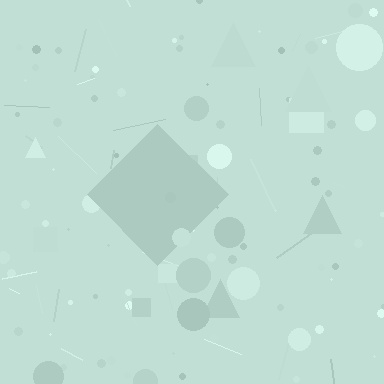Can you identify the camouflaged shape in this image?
The camouflaged shape is a diamond.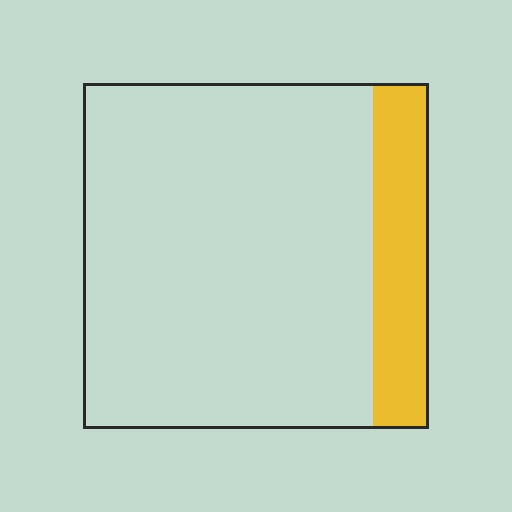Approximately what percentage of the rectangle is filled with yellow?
Approximately 15%.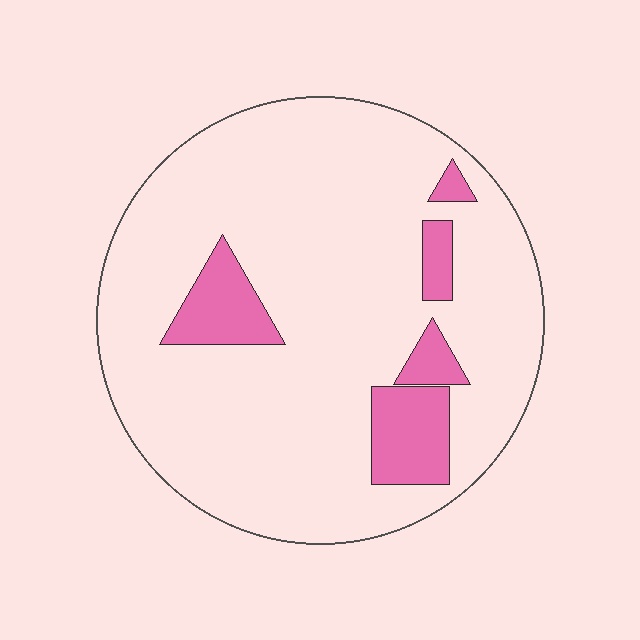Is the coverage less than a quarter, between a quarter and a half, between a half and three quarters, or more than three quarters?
Less than a quarter.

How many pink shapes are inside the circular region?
5.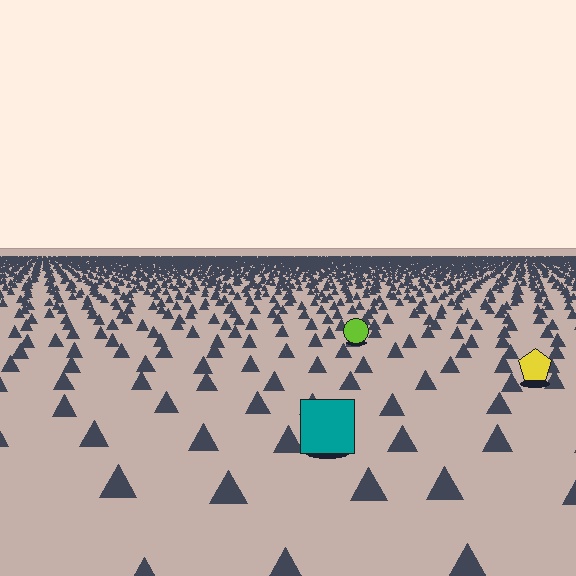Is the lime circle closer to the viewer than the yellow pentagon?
No. The yellow pentagon is closer — you can tell from the texture gradient: the ground texture is coarser near it.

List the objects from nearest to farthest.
From nearest to farthest: the teal square, the yellow pentagon, the lime circle.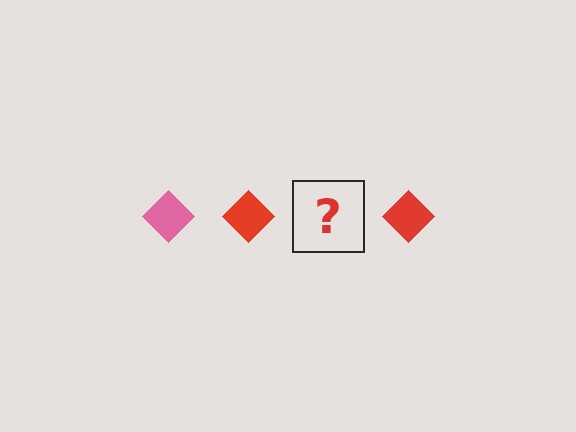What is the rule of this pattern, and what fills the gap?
The rule is that the pattern cycles through pink, red diamonds. The gap should be filled with a pink diamond.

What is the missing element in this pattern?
The missing element is a pink diamond.